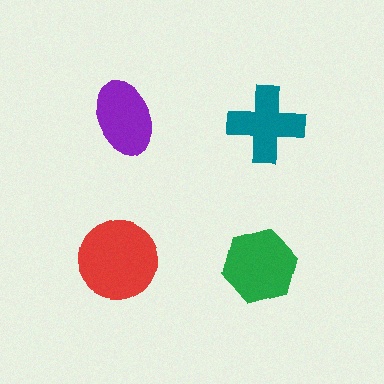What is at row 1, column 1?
A purple ellipse.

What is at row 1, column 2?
A teal cross.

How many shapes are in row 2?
2 shapes.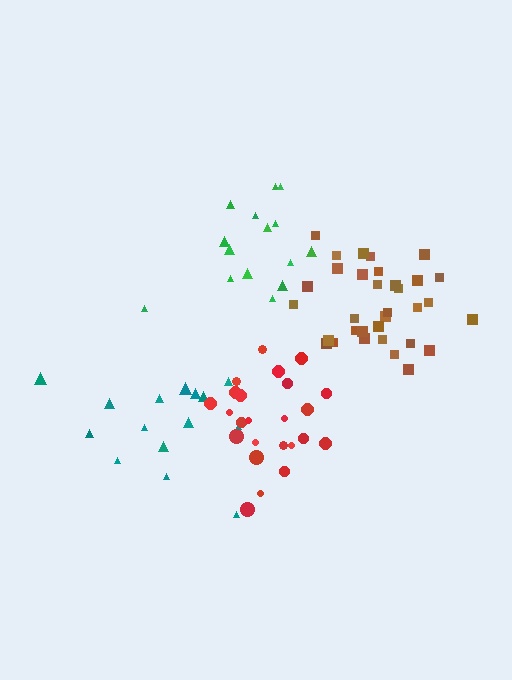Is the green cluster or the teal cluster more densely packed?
Green.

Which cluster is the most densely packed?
Red.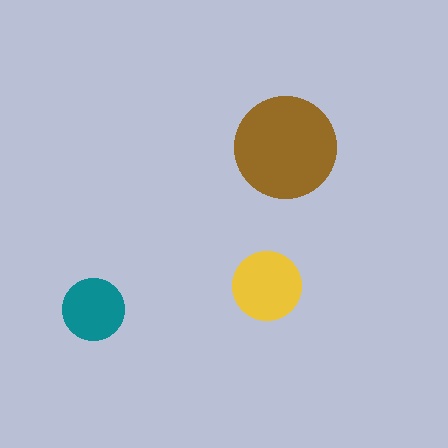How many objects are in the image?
There are 3 objects in the image.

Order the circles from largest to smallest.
the brown one, the yellow one, the teal one.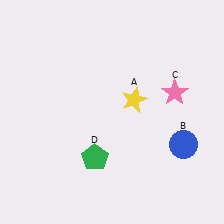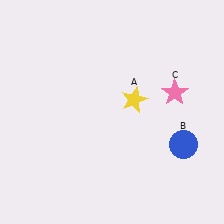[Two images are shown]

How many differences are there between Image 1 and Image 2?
There is 1 difference between the two images.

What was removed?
The green pentagon (D) was removed in Image 2.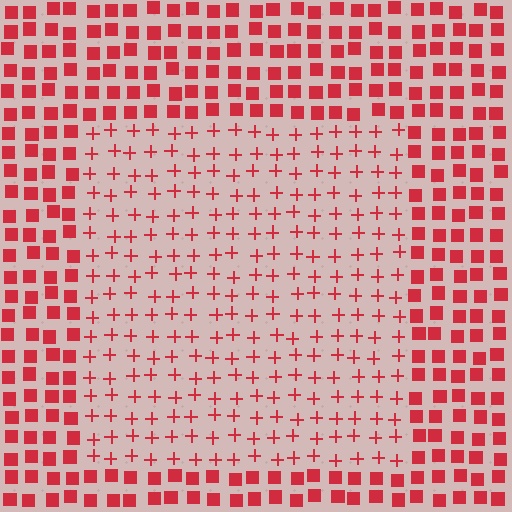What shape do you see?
I see a rectangle.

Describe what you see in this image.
The image is filled with small red elements arranged in a uniform grid. A rectangle-shaped region contains plus signs, while the surrounding area contains squares. The boundary is defined purely by the change in element shape.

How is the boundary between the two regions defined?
The boundary is defined by a change in element shape: plus signs inside vs. squares outside. All elements share the same color and spacing.